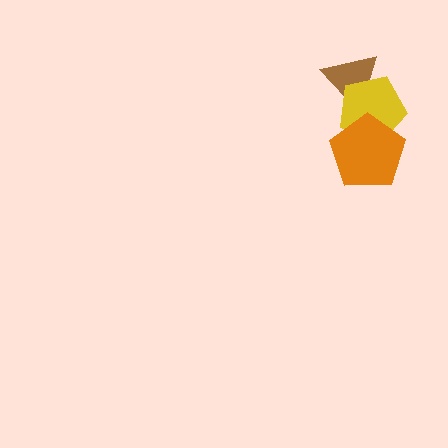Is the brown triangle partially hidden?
Yes, it is partially covered by another shape.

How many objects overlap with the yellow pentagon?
2 objects overlap with the yellow pentagon.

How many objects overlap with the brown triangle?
1 object overlaps with the brown triangle.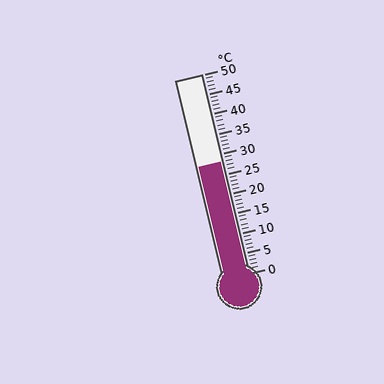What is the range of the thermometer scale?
The thermometer scale ranges from 0°C to 50°C.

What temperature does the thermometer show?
The thermometer shows approximately 28°C.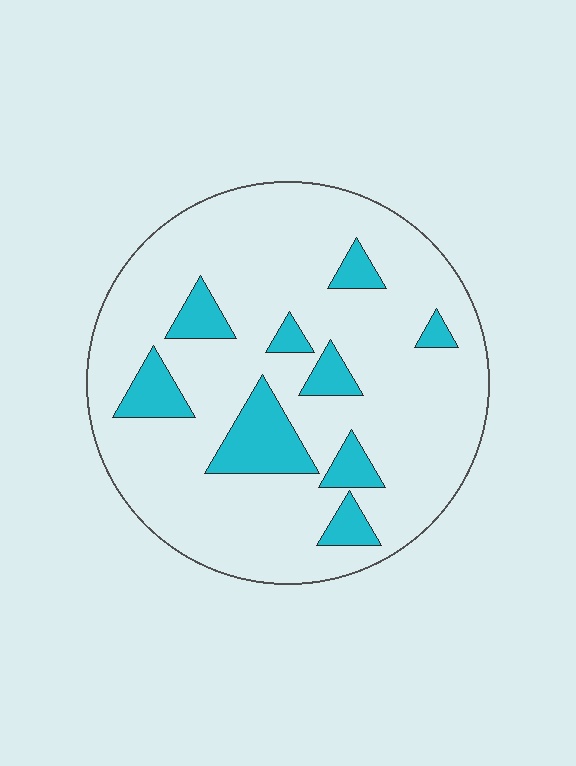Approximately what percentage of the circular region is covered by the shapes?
Approximately 15%.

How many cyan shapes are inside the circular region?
9.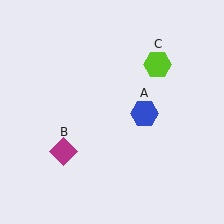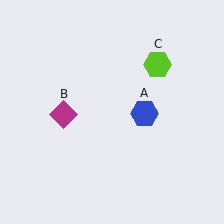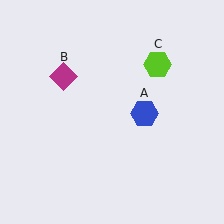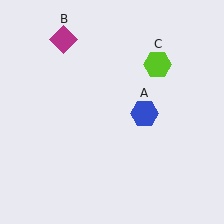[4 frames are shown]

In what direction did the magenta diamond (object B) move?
The magenta diamond (object B) moved up.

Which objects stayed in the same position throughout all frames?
Blue hexagon (object A) and lime hexagon (object C) remained stationary.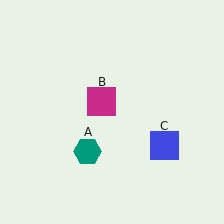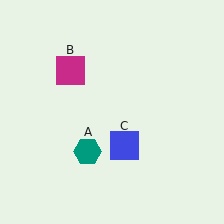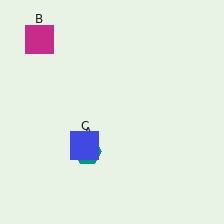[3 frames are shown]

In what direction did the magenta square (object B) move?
The magenta square (object B) moved up and to the left.